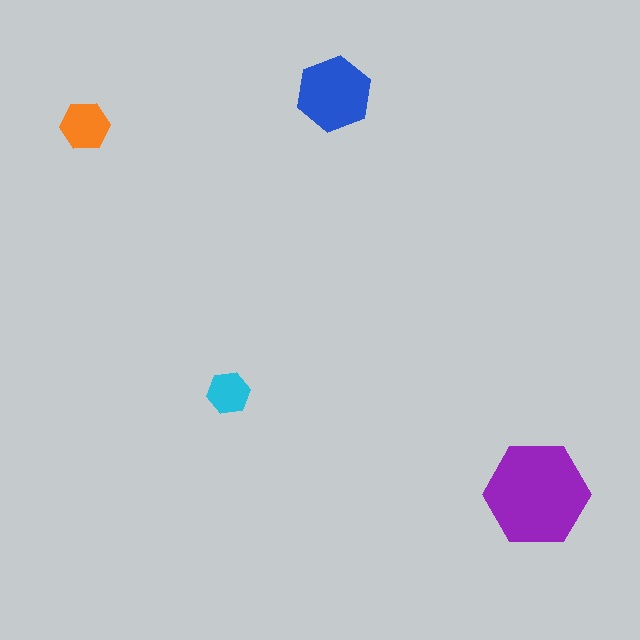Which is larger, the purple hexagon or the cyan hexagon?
The purple one.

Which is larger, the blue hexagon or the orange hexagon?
The blue one.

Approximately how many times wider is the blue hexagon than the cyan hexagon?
About 2 times wider.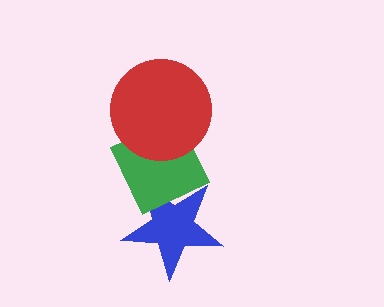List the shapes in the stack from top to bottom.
From top to bottom: the red circle, the green diamond, the blue star.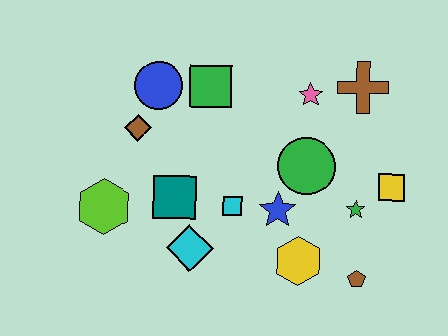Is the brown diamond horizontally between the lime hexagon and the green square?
Yes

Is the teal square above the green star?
Yes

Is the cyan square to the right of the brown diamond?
Yes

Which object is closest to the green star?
The yellow square is closest to the green star.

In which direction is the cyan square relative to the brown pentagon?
The cyan square is to the left of the brown pentagon.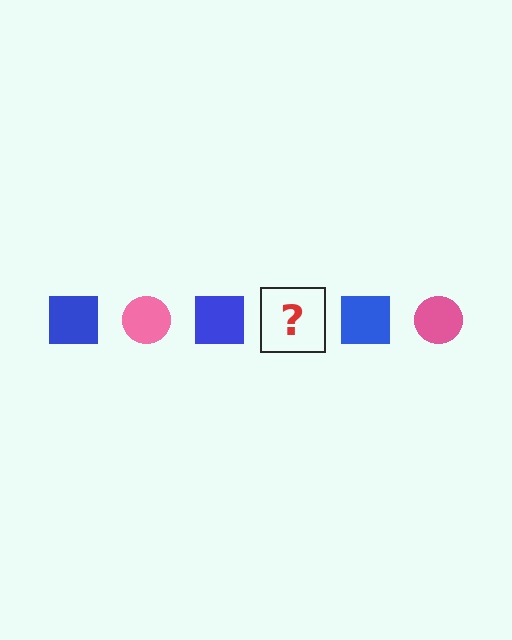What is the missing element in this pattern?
The missing element is a pink circle.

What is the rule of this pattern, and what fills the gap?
The rule is that the pattern alternates between blue square and pink circle. The gap should be filled with a pink circle.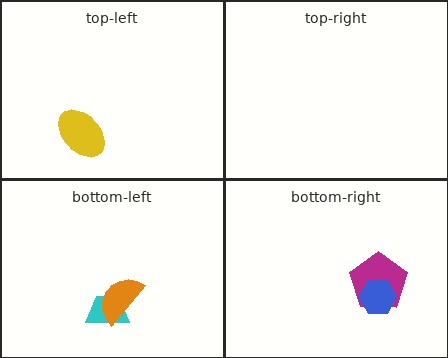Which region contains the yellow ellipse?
The top-left region.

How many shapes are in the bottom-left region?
2.